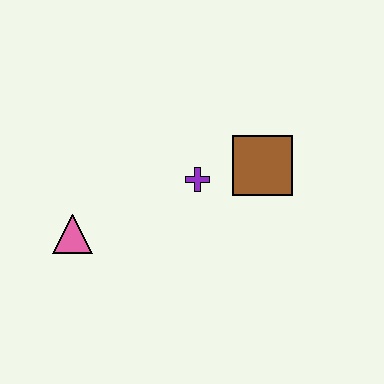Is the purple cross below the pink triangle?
No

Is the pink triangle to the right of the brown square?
No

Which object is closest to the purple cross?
The brown square is closest to the purple cross.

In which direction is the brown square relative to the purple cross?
The brown square is to the right of the purple cross.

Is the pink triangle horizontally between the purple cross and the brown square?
No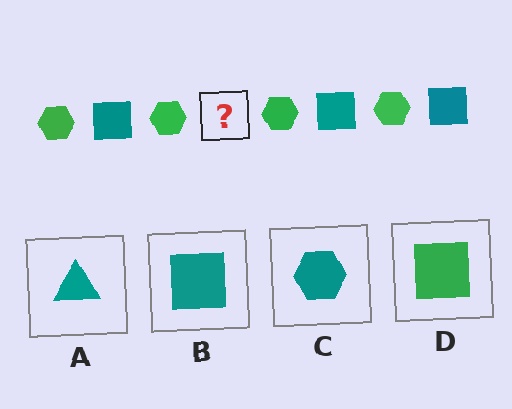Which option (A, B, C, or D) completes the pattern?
B.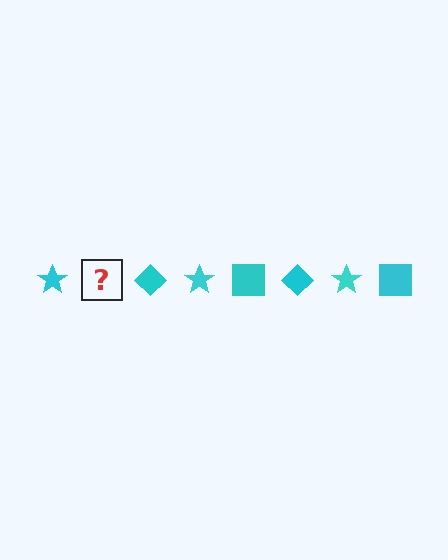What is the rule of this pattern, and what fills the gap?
The rule is that the pattern cycles through star, square, diamond shapes in cyan. The gap should be filled with a cyan square.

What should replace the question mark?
The question mark should be replaced with a cyan square.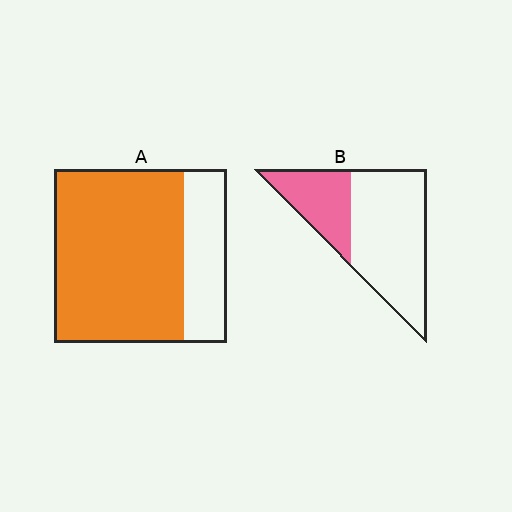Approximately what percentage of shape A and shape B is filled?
A is approximately 75% and B is approximately 30%.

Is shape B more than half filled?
No.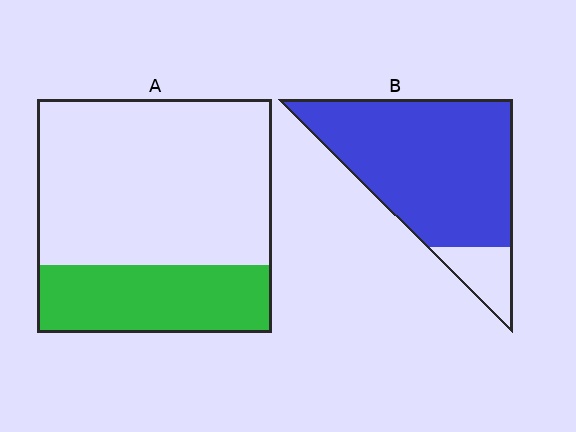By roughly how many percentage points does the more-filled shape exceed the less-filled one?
By roughly 55 percentage points (B over A).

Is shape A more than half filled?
No.